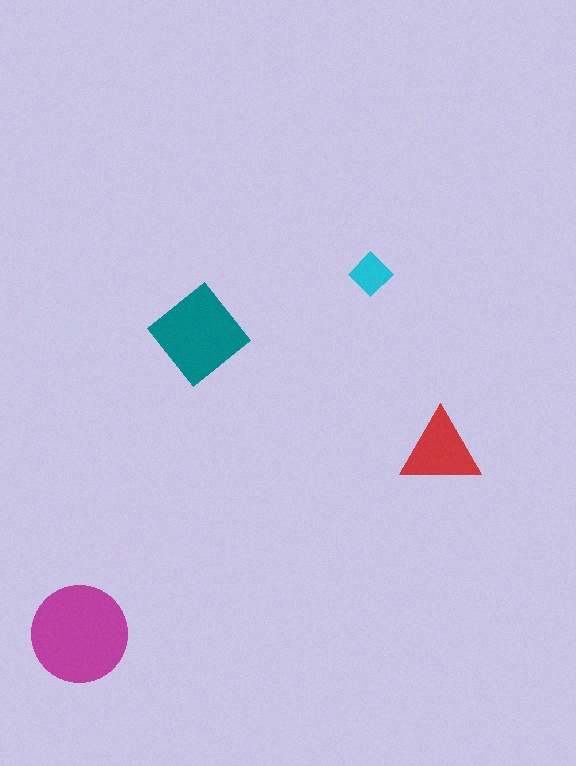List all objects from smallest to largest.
The cyan diamond, the red triangle, the teal diamond, the magenta circle.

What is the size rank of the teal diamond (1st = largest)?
2nd.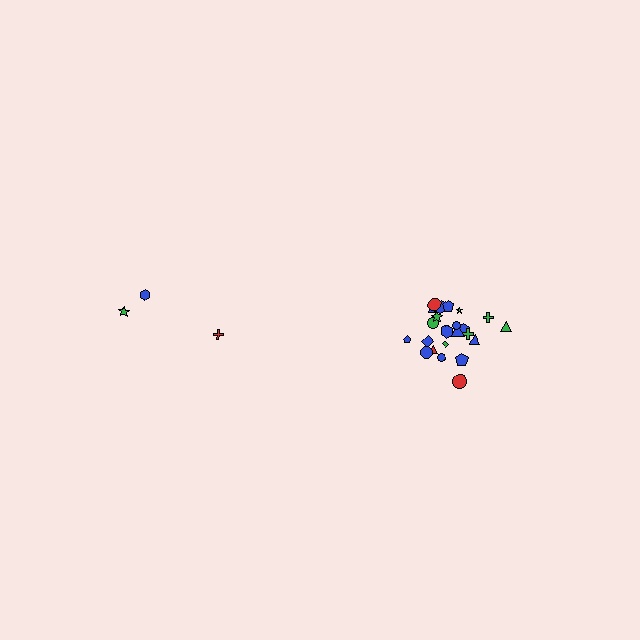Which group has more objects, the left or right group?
The right group.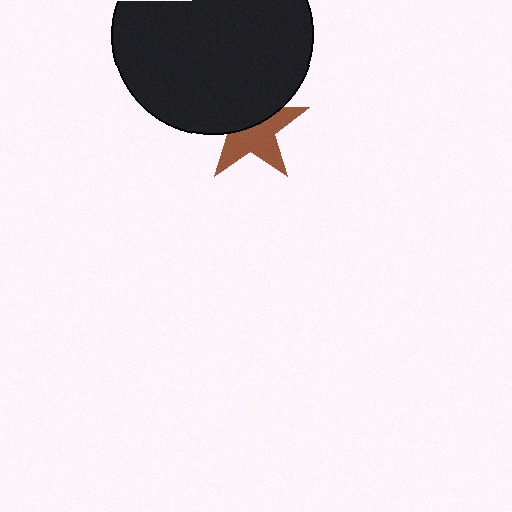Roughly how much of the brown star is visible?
About half of it is visible (roughly 54%).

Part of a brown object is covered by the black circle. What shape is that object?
It is a star.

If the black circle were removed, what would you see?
You would see the complete brown star.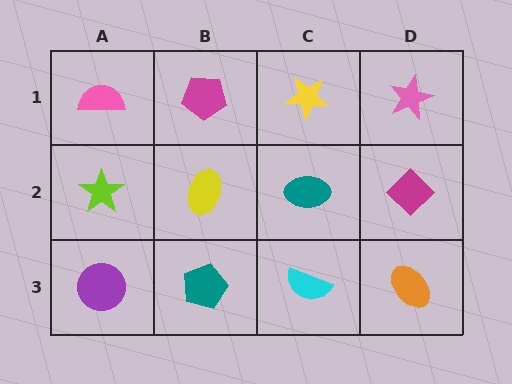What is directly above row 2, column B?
A magenta pentagon.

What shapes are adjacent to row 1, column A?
A lime star (row 2, column A), a magenta pentagon (row 1, column B).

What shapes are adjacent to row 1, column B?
A yellow ellipse (row 2, column B), a pink semicircle (row 1, column A), a yellow star (row 1, column C).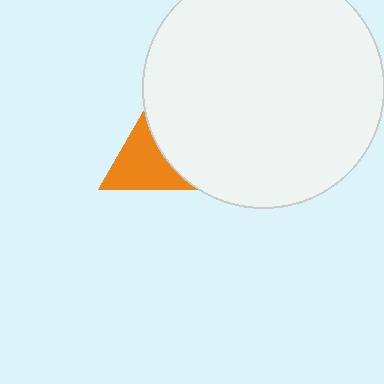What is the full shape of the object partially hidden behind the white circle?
The partially hidden object is an orange triangle.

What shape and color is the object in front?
The object in front is a white circle.